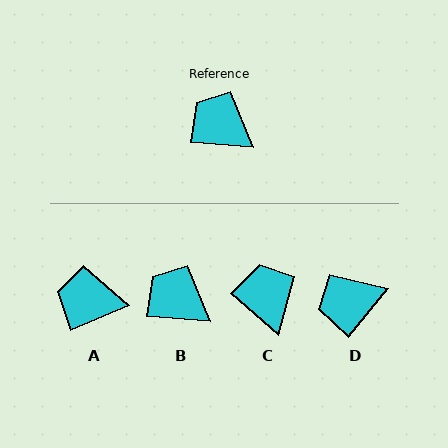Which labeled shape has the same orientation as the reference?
B.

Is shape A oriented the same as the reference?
No, it is off by about 27 degrees.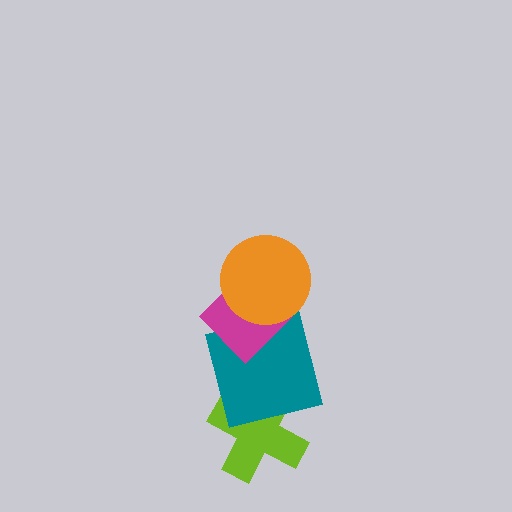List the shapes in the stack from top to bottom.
From top to bottom: the orange circle, the magenta diamond, the teal square, the lime cross.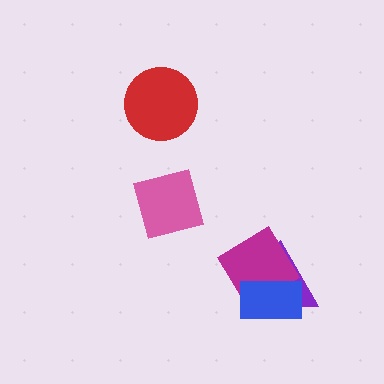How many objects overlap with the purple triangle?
2 objects overlap with the purple triangle.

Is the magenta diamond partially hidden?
Yes, it is partially covered by another shape.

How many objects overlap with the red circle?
0 objects overlap with the red circle.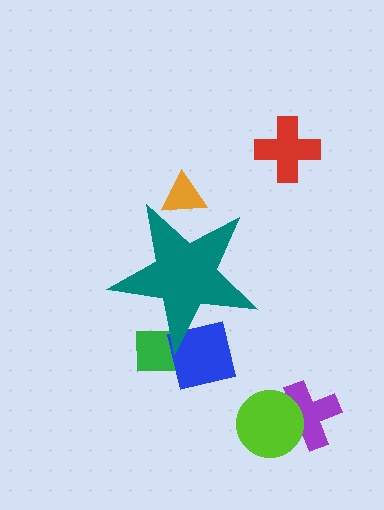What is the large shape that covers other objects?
A teal star.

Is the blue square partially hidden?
Yes, the blue square is partially hidden behind the teal star.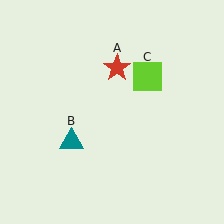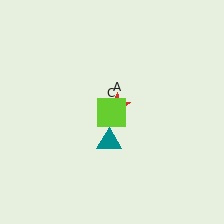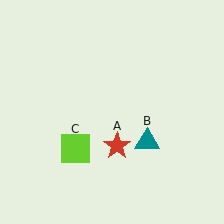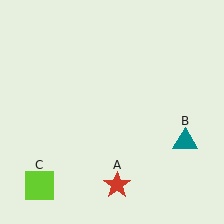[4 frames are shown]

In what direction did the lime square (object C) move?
The lime square (object C) moved down and to the left.